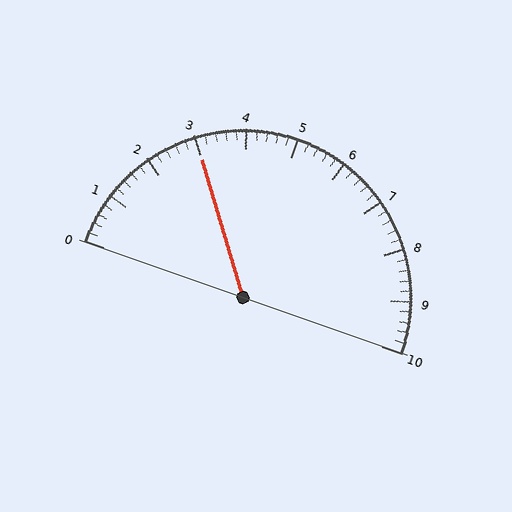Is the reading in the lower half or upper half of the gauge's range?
The reading is in the lower half of the range (0 to 10).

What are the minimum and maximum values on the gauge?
The gauge ranges from 0 to 10.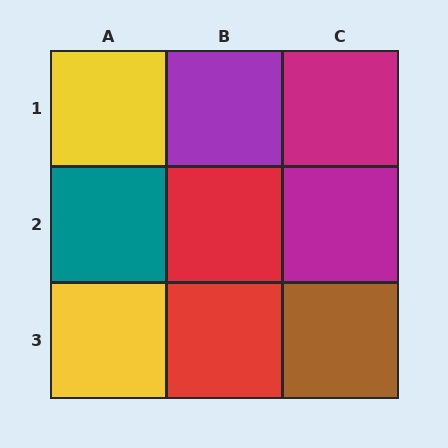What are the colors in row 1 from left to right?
Yellow, purple, magenta.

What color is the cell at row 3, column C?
Brown.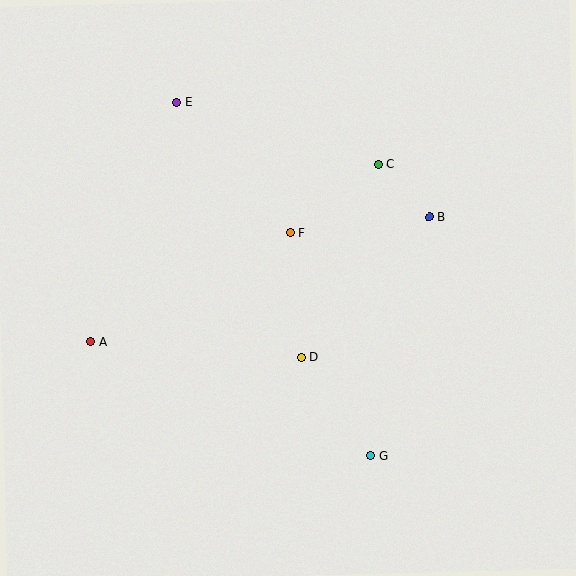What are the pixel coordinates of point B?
Point B is at (429, 217).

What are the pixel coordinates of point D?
Point D is at (301, 358).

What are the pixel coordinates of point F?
Point F is at (290, 232).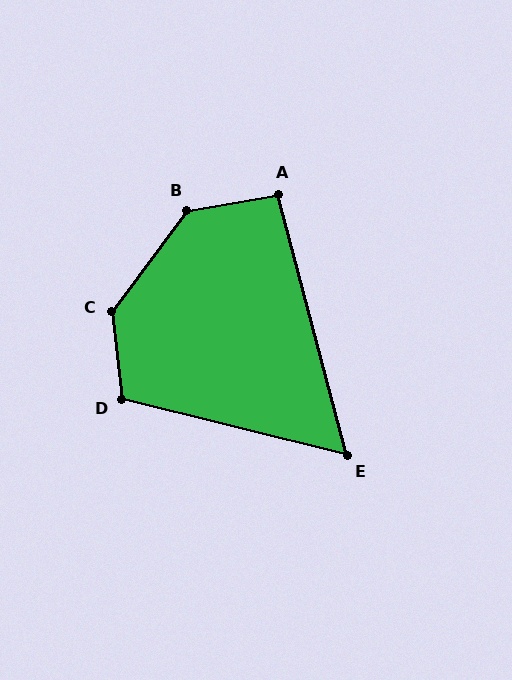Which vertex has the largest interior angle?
C, at approximately 137 degrees.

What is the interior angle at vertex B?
Approximately 136 degrees (obtuse).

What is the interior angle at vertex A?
Approximately 95 degrees (obtuse).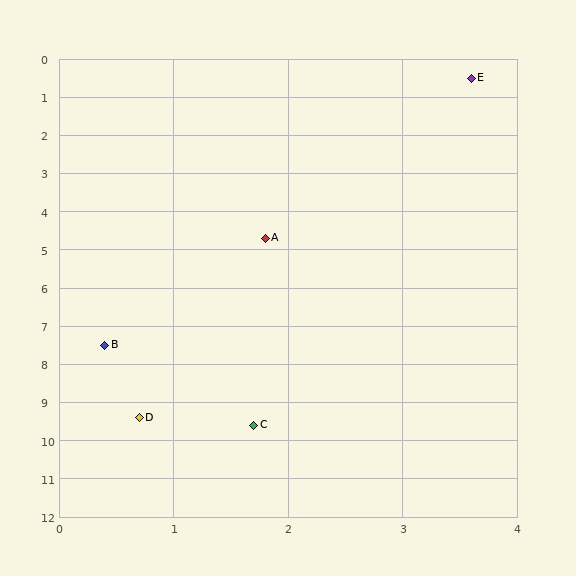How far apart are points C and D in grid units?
Points C and D are about 1.0 grid units apart.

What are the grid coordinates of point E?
Point E is at approximately (3.6, 0.5).